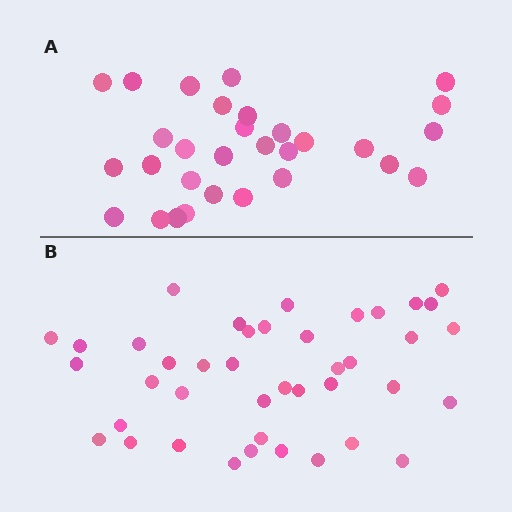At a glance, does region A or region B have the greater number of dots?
Region B (the bottom region) has more dots.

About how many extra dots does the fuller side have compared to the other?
Region B has roughly 12 or so more dots than region A.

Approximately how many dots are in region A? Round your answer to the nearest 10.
About 30 dots.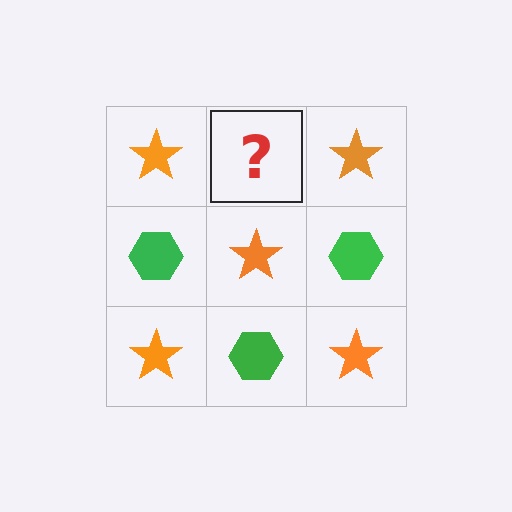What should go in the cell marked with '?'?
The missing cell should contain a green hexagon.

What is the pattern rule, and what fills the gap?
The rule is that it alternates orange star and green hexagon in a checkerboard pattern. The gap should be filled with a green hexagon.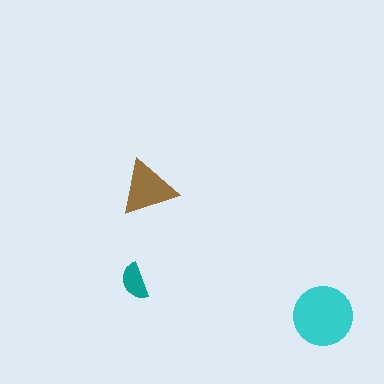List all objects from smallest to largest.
The teal semicircle, the brown triangle, the cyan circle.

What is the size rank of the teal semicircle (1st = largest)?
3rd.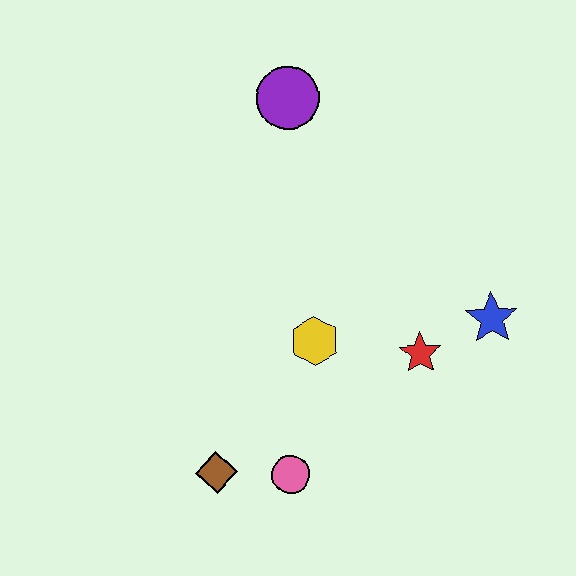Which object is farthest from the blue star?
The brown diamond is farthest from the blue star.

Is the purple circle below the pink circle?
No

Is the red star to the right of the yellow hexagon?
Yes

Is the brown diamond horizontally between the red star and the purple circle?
No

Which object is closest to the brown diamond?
The pink circle is closest to the brown diamond.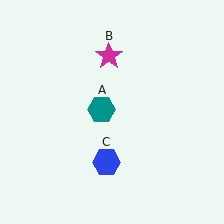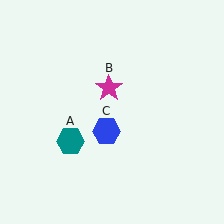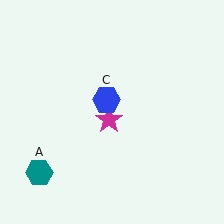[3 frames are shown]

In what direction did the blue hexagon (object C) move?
The blue hexagon (object C) moved up.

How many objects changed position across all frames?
3 objects changed position: teal hexagon (object A), magenta star (object B), blue hexagon (object C).